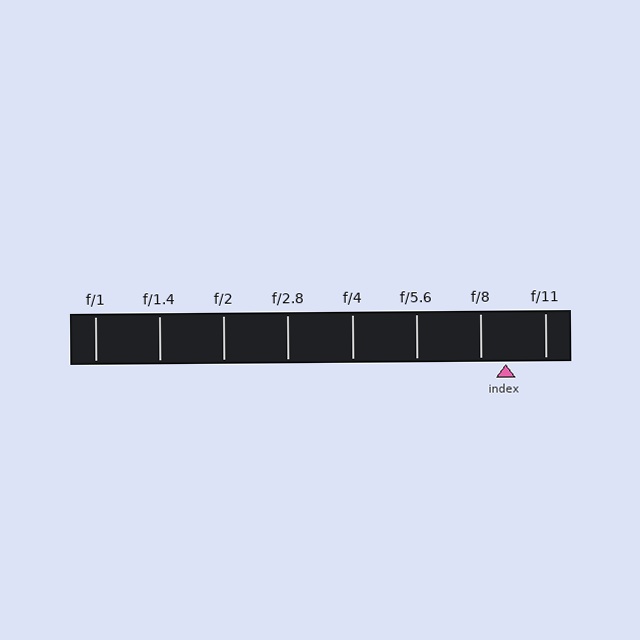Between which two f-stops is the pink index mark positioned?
The index mark is between f/8 and f/11.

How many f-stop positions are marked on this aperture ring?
There are 8 f-stop positions marked.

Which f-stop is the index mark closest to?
The index mark is closest to f/8.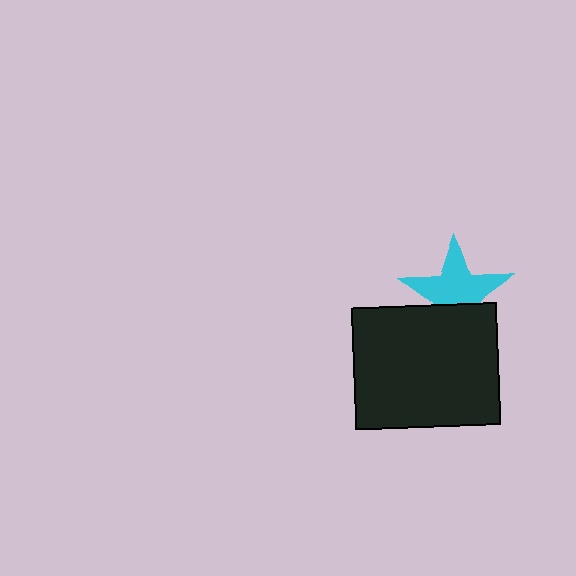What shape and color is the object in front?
The object in front is a black rectangle.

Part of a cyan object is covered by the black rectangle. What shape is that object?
It is a star.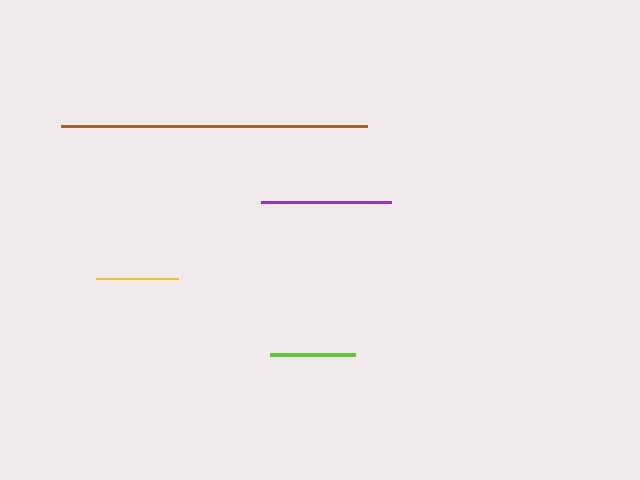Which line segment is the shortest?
The yellow line is the shortest at approximately 83 pixels.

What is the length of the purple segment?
The purple segment is approximately 130 pixels long.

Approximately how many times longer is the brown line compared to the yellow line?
The brown line is approximately 3.7 times the length of the yellow line.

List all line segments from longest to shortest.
From longest to shortest: brown, purple, lime, yellow.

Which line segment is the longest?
The brown line is the longest at approximately 306 pixels.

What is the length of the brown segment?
The brown segment is approximately 306 pixels long.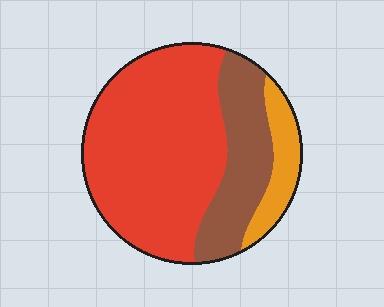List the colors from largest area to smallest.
From largest to smallest: red, brown, orange.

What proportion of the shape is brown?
Brown takes up about one quarter (1/4) of the shape.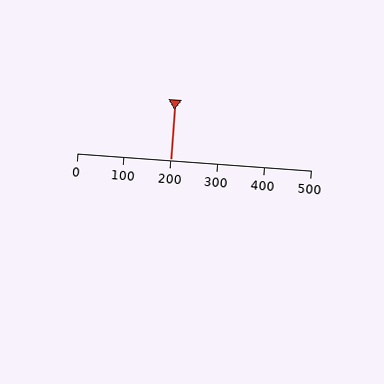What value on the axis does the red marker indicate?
The marker indicates approximately 200.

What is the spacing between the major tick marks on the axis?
The major ticks are spaced 100 apart.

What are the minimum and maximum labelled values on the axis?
The axis runs from 0 to 500.